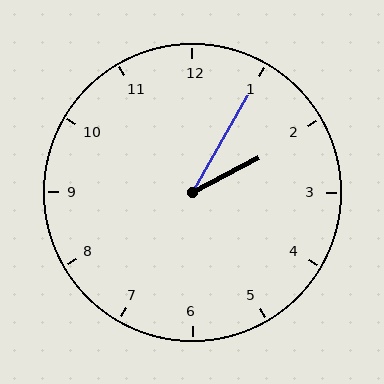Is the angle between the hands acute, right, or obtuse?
It is acute.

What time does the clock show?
2:05.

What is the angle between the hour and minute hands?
Approximately 32 degrees.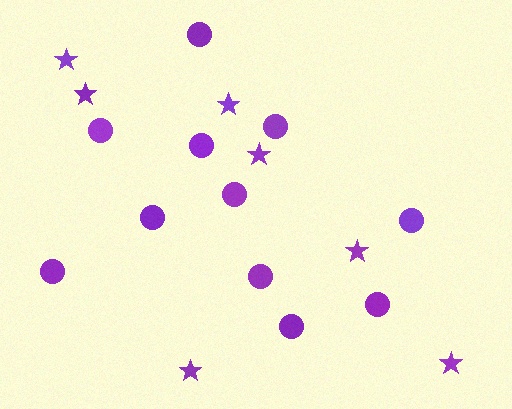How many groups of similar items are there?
There are 2 groups: one group of circles (11) and one group of stars (7).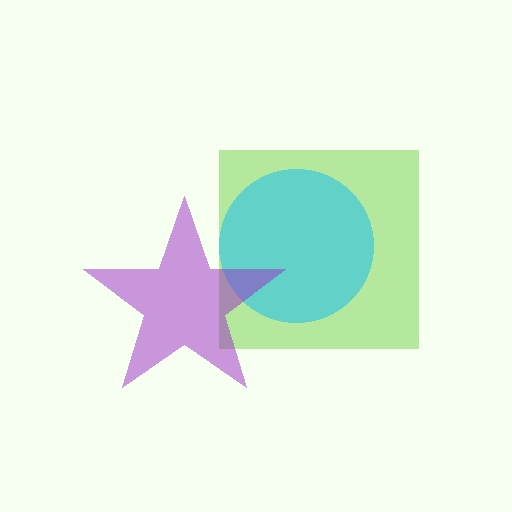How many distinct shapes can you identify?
There are 3 distinct shapes: a lime square, a cyan circle, a purple star.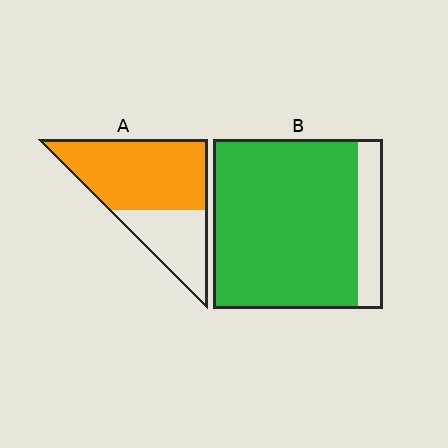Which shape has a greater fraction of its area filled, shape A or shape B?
Shape B.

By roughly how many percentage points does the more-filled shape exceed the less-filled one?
By roughly 20 percentage points (B over A).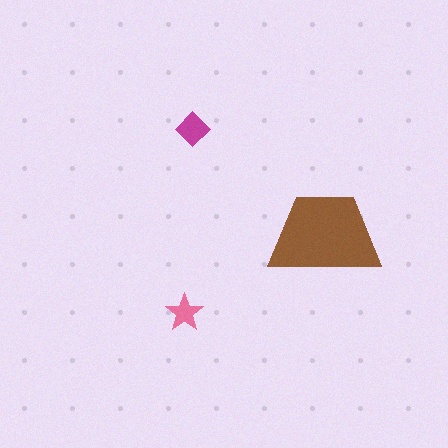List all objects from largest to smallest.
The brown trapezoid, the magenta diamond, the pink star.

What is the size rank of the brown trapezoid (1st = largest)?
1st.